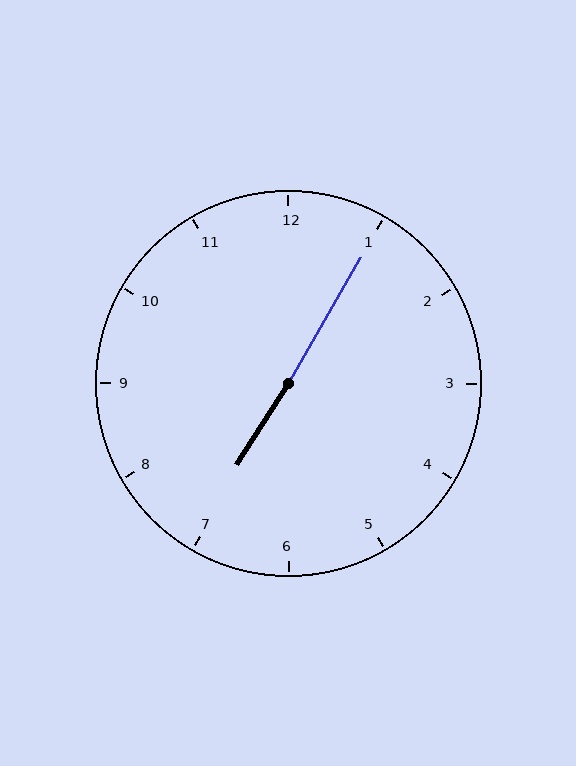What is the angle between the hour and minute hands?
Approximately 178 degrees.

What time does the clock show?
7:05.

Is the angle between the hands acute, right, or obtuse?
It is obtuse.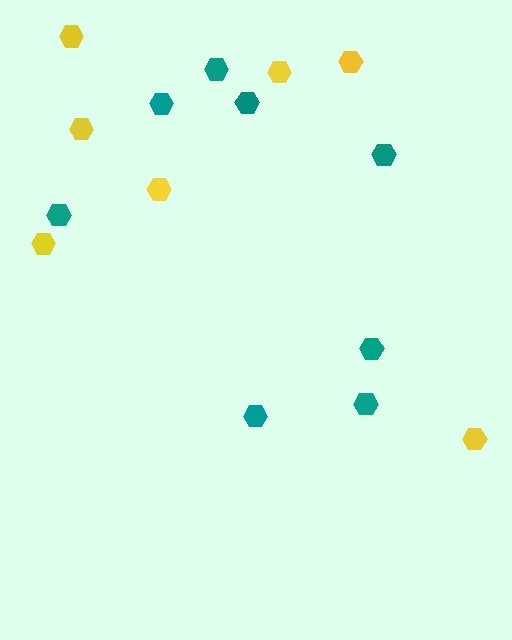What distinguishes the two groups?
There are 2 groups: one group of yellow hexagons (7) and one group of teal hexagons (8).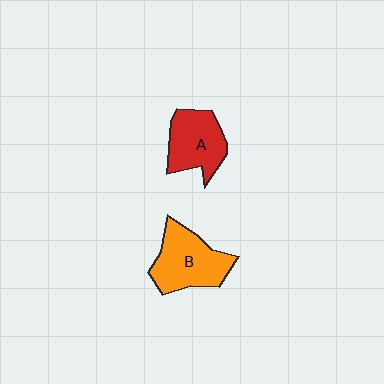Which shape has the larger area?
Shape B (orange).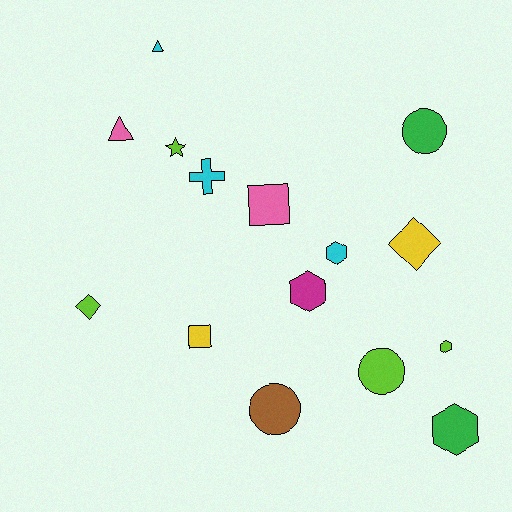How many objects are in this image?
There are 15 objects.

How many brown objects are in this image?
There is 1 brown object.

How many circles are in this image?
There are 3 circles.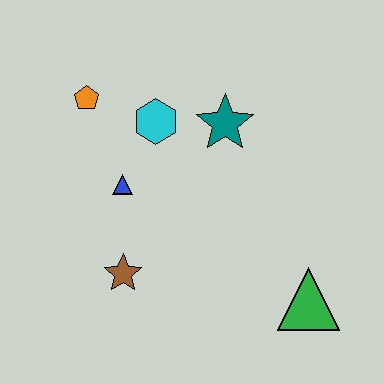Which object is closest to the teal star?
The cyan hexagon is closest to the teal star.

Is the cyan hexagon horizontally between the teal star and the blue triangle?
Yes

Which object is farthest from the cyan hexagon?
The green triangle is farthest from the cyan hexagon.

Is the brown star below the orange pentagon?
Yes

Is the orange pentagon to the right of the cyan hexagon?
No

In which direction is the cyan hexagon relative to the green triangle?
The cyan hexagon is above the green triangle.